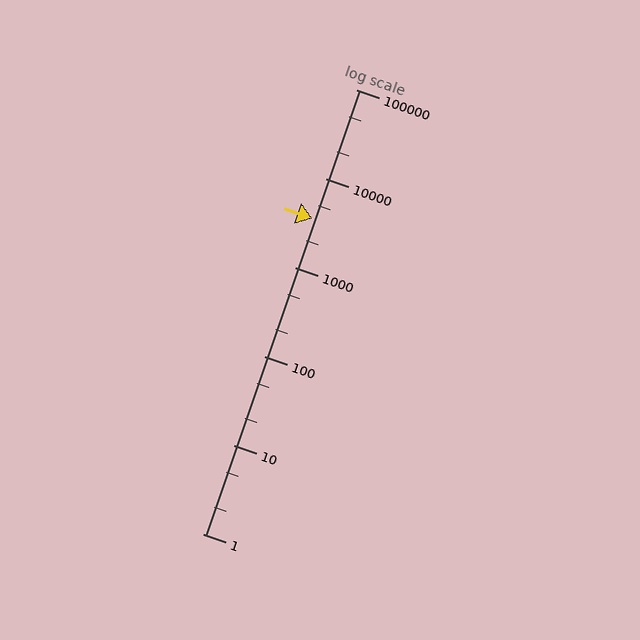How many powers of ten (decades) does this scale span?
The scale spans 5 decades, from 1 to 100000.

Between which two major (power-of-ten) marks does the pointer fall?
The pointer is between 1000 and 10000.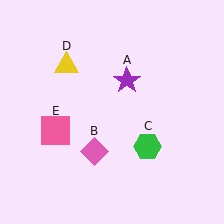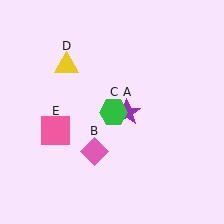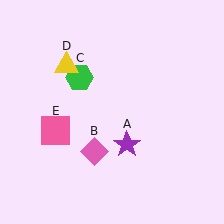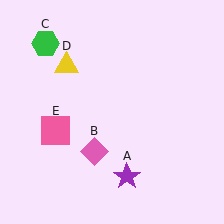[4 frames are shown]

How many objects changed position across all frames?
2 objects changed position: purple star (object A), green hexagon (object C).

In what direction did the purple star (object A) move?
The purple star (object A) moved down.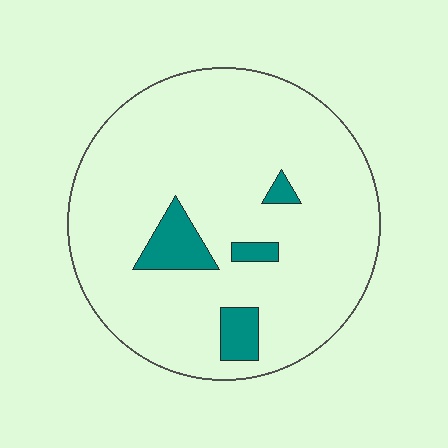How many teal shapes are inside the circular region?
4.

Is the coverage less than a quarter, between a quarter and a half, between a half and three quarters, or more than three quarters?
Less than a quarter.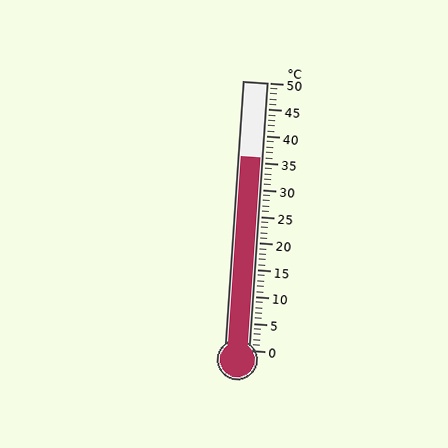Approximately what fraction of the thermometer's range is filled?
The thermometer is filled to approximately 70% of its range.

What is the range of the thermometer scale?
The thermometer scale ranges from 0°C to 50°C.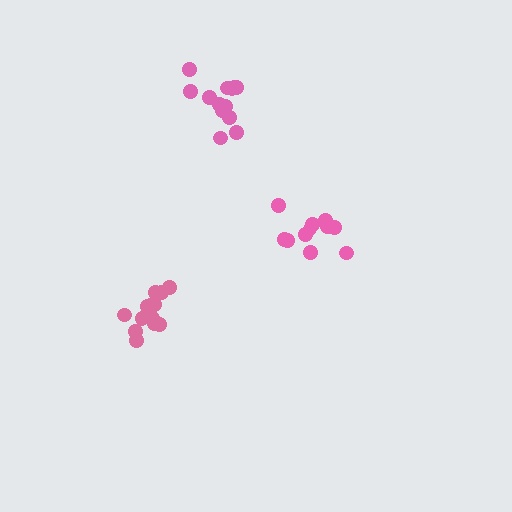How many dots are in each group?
Group 1: 13 dots, Group 2: 11 dots, Group 3: 13 dots (37 total).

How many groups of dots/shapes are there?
There are 3 groups.